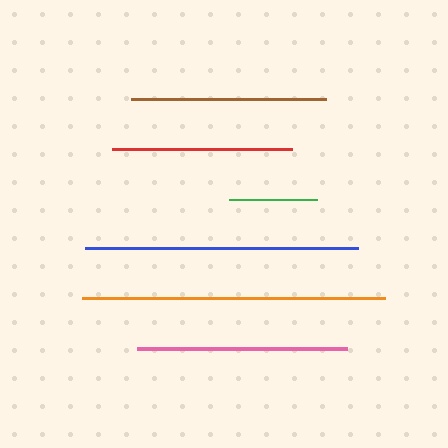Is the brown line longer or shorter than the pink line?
The pink line is longer than the brown line.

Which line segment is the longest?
The orange line is the longest at approximately 303 pixels.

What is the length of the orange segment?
The orange segment is approximately 303 pixels long.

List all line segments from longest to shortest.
From longest to shortest: orange, blue, pink, brown, red, green.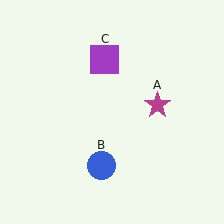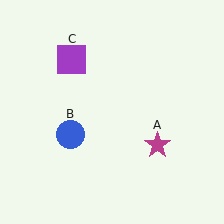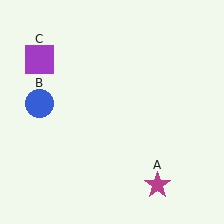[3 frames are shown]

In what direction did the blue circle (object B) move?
The blue circle (object B) moved up and to the left.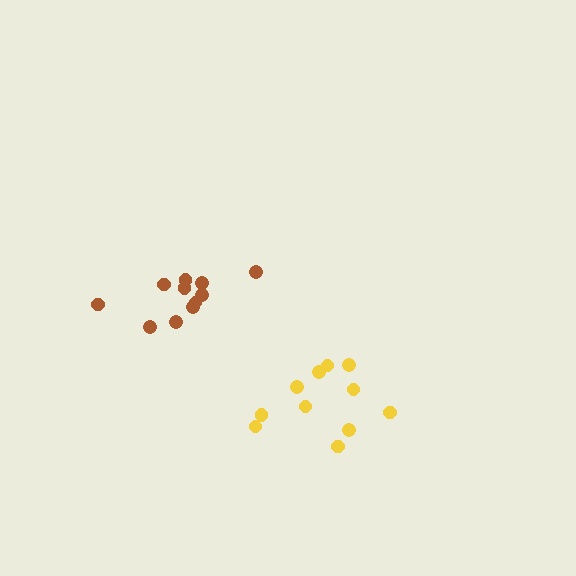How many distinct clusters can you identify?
There are 2 distinct clusters.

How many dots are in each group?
Group 1: 11 dots, Group 2: 11 dots (22 total).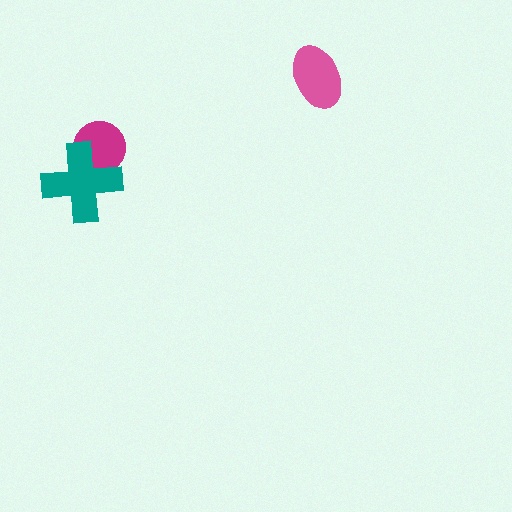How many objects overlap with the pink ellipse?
0 objects overlap with the pink ellipse.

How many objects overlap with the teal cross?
1 object overlaps with the teal cross.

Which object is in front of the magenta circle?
The teal cross is in front of the magenta circle.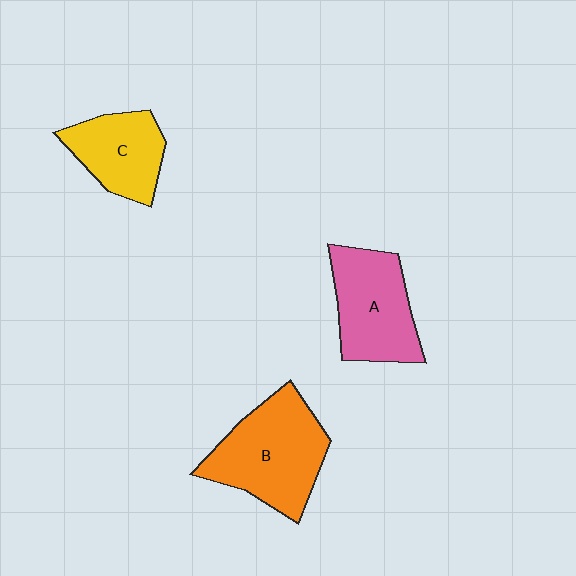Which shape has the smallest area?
Shape C (yellow).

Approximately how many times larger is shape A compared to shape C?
Approximately 1.3 times.